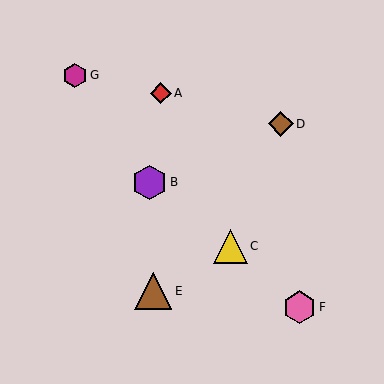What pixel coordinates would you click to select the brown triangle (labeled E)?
Click at (153, 291) to select the brown triangle E.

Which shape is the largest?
The brown triangle (labeled E) is the largest.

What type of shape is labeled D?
Shape D is a brown diamond.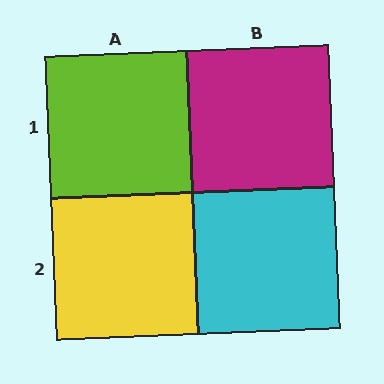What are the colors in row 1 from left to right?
Lime, magenta.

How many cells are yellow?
1 cell is yellow.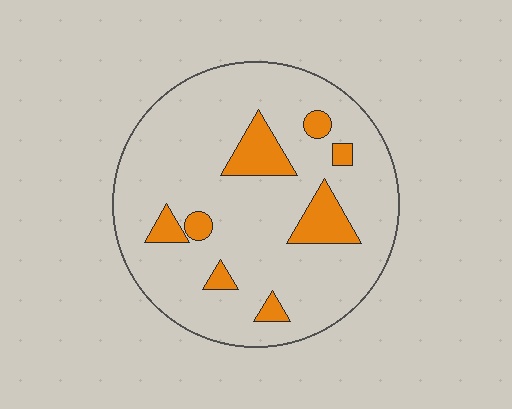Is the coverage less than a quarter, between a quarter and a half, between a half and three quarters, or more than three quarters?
Less than a quarter.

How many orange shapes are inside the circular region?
8.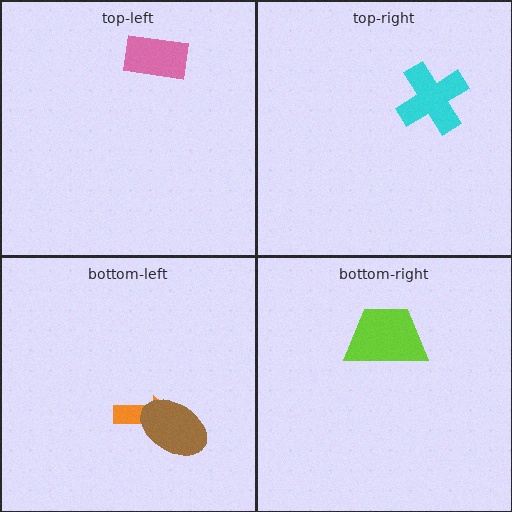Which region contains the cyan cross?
The top-right region.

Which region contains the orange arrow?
The bottom-left region.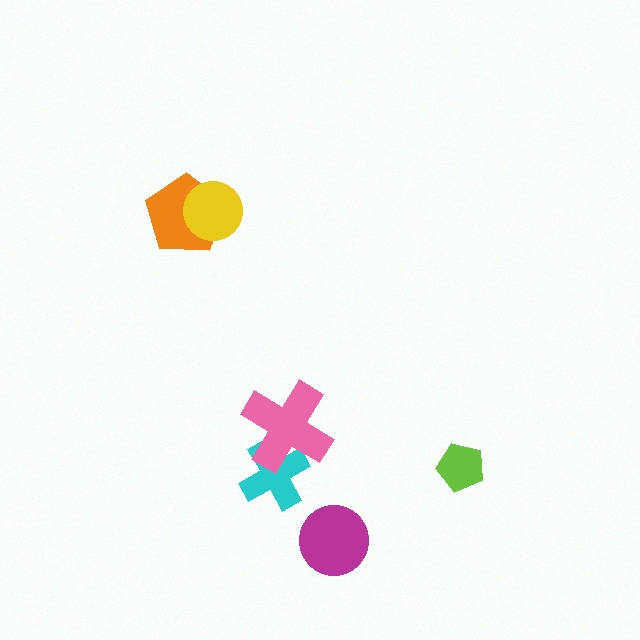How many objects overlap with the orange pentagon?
1 object overlaps with the orange pentagon.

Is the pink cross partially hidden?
No, no other shape covers it.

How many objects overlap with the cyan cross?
1 object overlaps with the cyan cross.